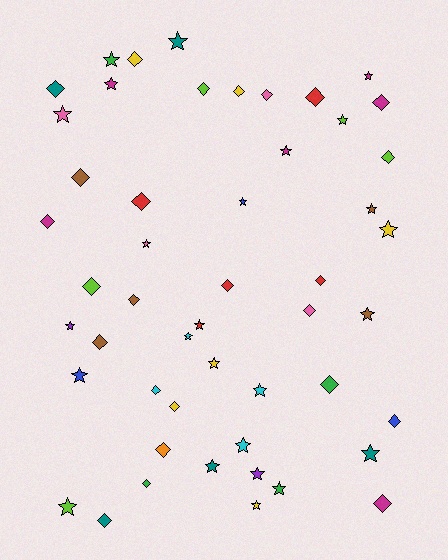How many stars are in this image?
There are 25 stars.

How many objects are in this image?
There are 50 objects.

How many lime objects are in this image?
There are 5 lime objects.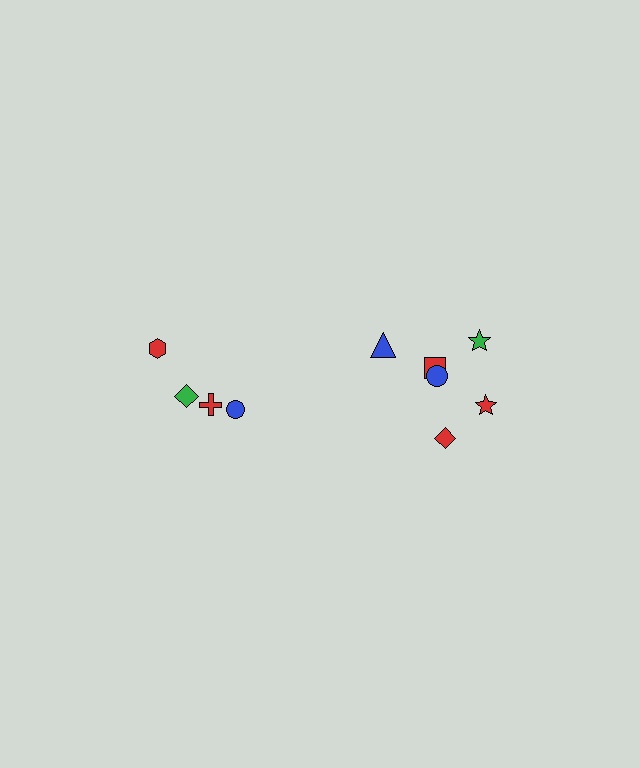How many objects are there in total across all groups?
There are 10 objects.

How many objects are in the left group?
There are 4 objects.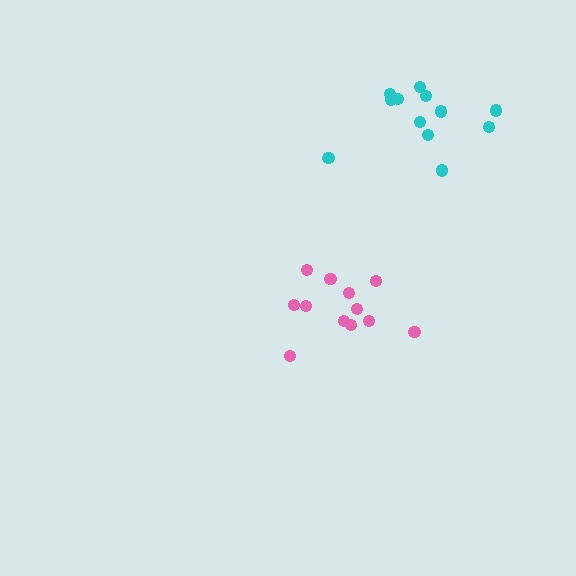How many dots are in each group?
Group 1: 12 dots, Group 2: 12 dots (24 total).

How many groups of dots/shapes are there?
There are 2 groups.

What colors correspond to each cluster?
The clusters are colored: pink, cyan.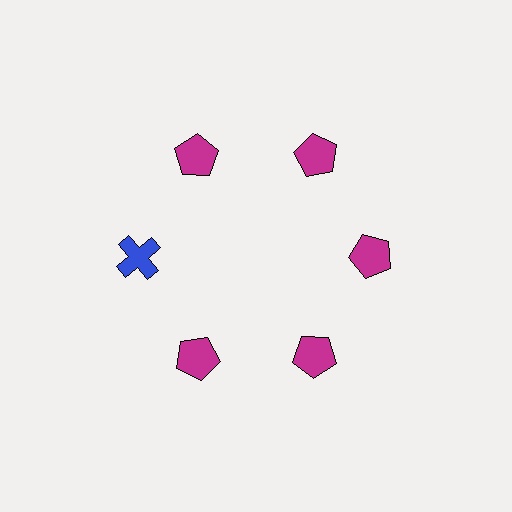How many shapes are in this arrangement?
There are 6 shapes arranged in a ring pattern.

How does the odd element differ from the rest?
It differs in both color (blue instead of magenta) and shape (cross instead of pentagon).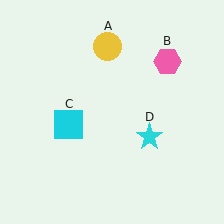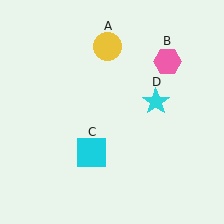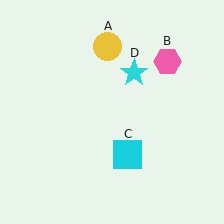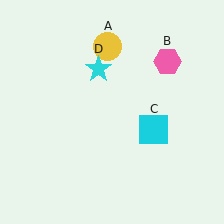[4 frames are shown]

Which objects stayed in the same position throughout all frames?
Yellow circle (object A) and pink hexagon (object B) remained stationary.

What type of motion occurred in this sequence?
The cyan square (object C), cyan star (object D) rotated counterclockwise around the center of the scene.